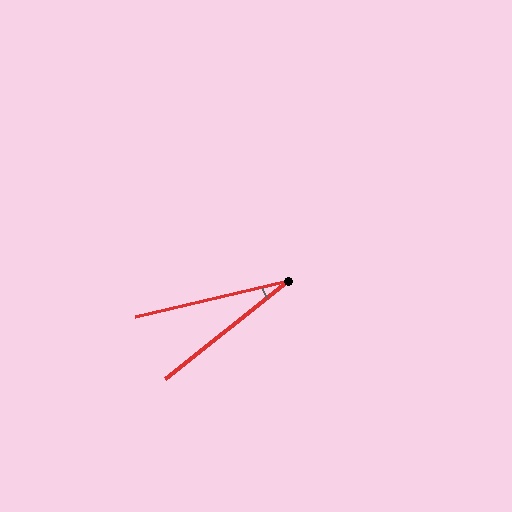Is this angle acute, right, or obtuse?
It is acute.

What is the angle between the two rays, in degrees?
Approximately 25 degrees.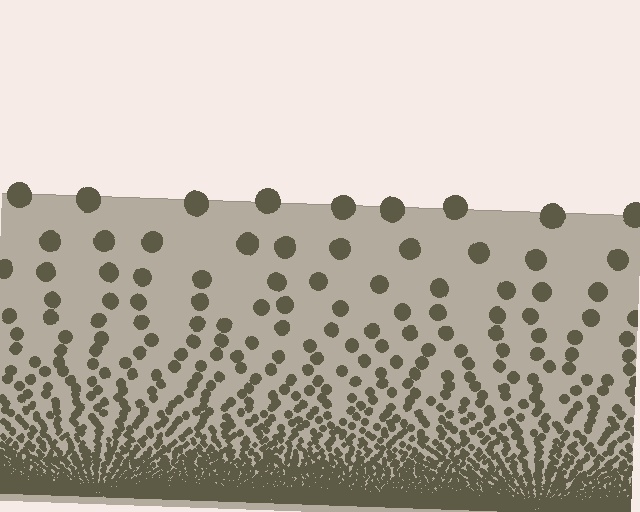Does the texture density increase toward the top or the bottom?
Density increases toward the bottom.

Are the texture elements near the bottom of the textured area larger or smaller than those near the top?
Smaller. The gradient is inverted — elements near the bottom are smaller and denser.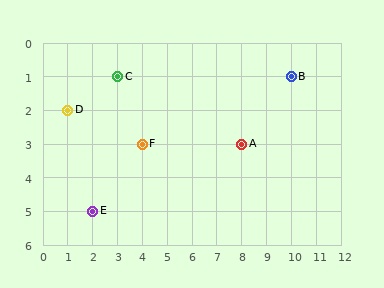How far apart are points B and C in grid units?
Points B and C are 7 columns apart.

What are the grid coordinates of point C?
Point C is at grid coordinates (3, 1).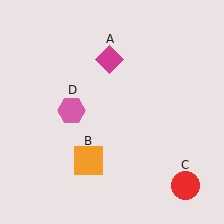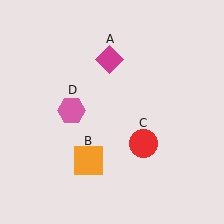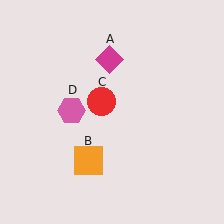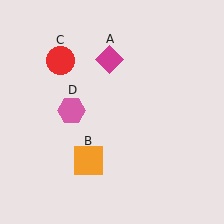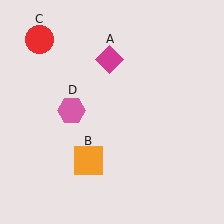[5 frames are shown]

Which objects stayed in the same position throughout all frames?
Magenta diamond (object A) and orange square (object B) and pink hexagon (object D) remained stationary.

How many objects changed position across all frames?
1 object changed position: red circle (object C).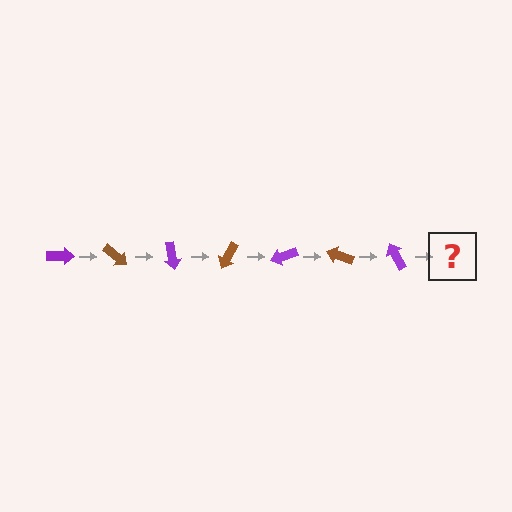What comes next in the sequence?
The next element should be a brown arrow, rotated 280 degrees from the start.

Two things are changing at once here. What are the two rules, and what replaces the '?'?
The two rules are that it rotates 40 degrees each step and the color cycles through purple and brown. The '?' should be a brown arrow, rotated 280 degrees from the start.